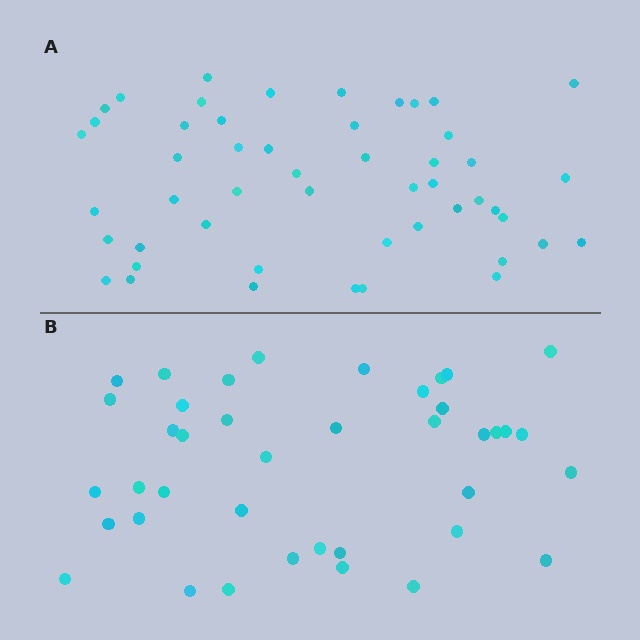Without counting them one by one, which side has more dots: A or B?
Region A (the top region) has more dots.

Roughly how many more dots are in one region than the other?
Region A has roughly 10 or so more dots than region B.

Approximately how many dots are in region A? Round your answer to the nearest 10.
About 50 dots.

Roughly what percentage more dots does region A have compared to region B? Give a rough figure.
About 25% more.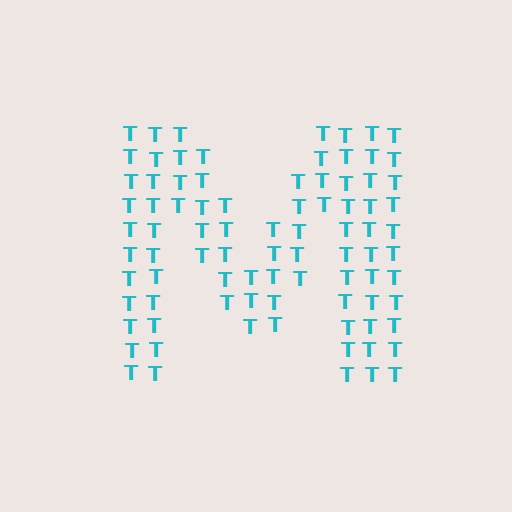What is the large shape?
The large shape is the letter M.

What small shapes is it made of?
It is made of small letter T's.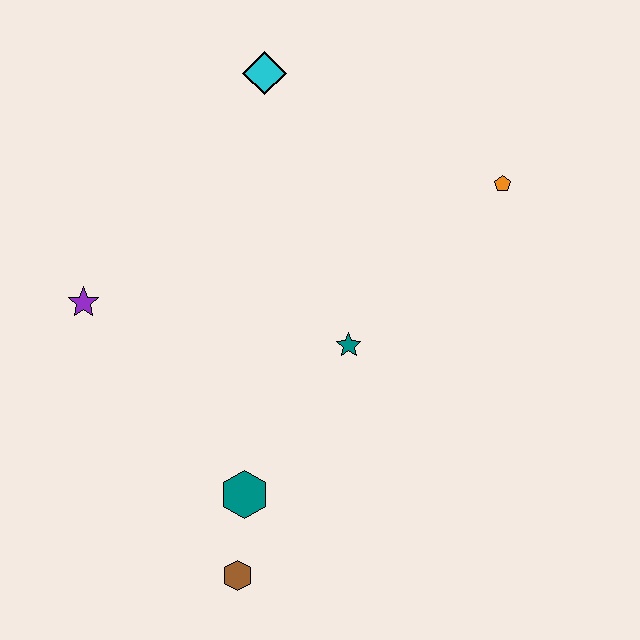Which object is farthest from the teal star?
The cyan diamond is farthest from the teal star.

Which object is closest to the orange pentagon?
The teal star is closest to the orange pentagon.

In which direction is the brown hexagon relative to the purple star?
The brown hexagon is below the purple star.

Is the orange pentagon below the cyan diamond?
Yes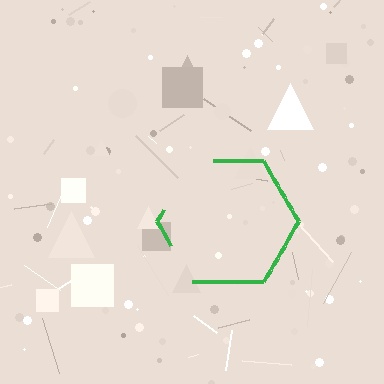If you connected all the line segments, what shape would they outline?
They would outline a hexagon.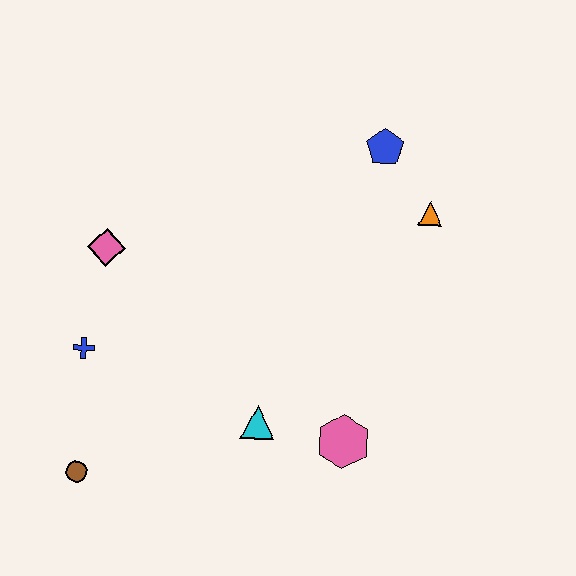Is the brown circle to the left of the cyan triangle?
Yes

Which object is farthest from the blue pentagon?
The brown circle is farthest from the blue pentagon.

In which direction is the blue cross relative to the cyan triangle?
The blue cross is to the left of the cyan triangle.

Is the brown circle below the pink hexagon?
Yes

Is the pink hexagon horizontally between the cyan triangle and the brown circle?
No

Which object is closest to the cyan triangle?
The pink hexagon is closest to the cyan triangle.